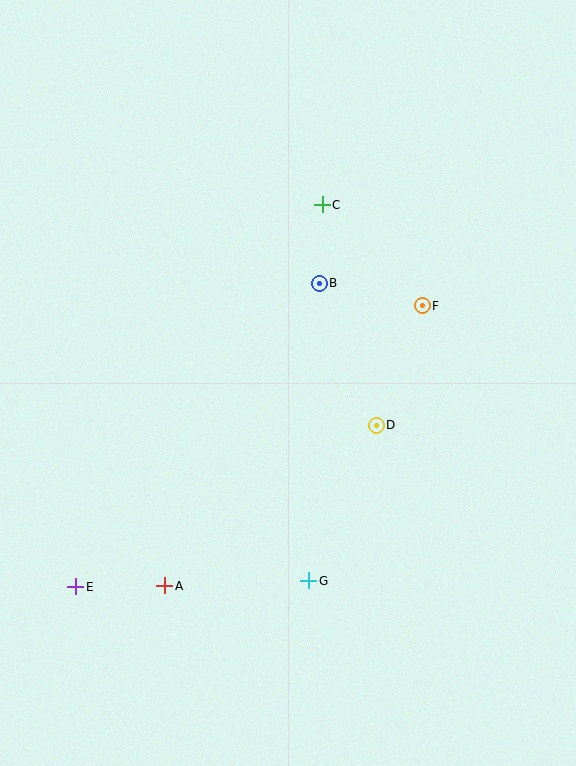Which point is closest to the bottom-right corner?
Point G is closest to the bottom-right corner.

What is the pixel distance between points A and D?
The distance between A and D is 265 pixels.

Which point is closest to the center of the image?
Point D at (376, 425) is closest to the center.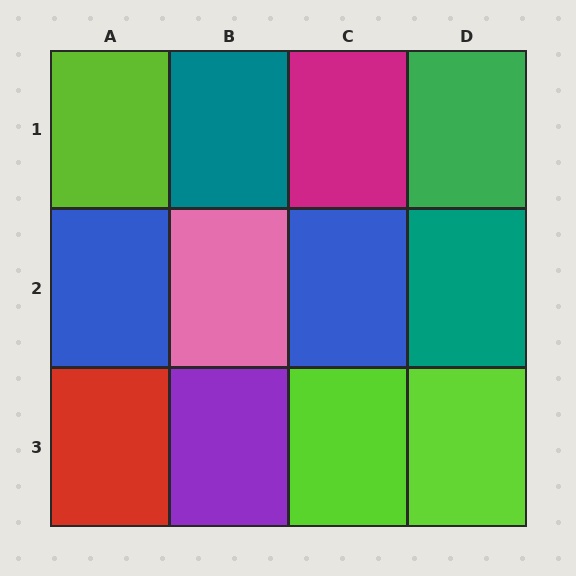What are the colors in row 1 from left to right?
Lime, teal, magenta, green.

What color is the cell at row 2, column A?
Blue.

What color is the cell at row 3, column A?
Red.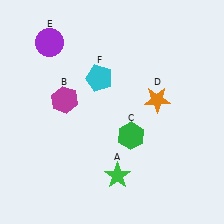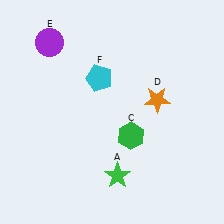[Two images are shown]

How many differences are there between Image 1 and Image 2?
There is 1 difference between the two images.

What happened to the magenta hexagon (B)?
The magenta hexagon (B) was removed in Image 2. It was in the top-left area of Image 1.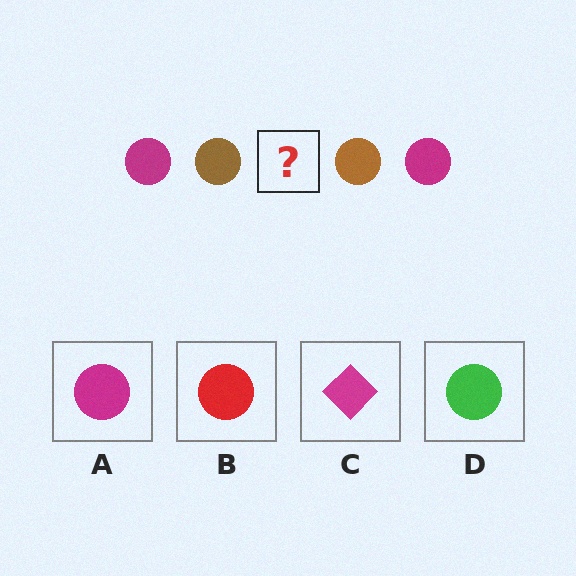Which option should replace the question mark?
Option A.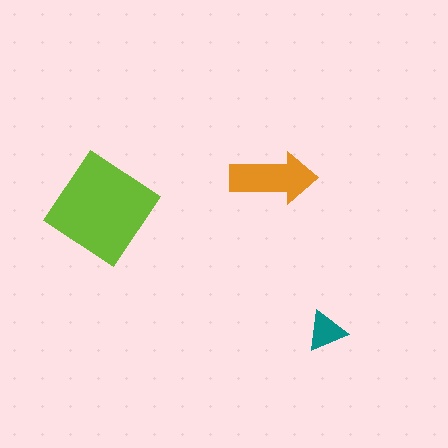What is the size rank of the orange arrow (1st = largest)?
2nd.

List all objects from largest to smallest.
The lime diamond, the orange arrow, the teal triangle.